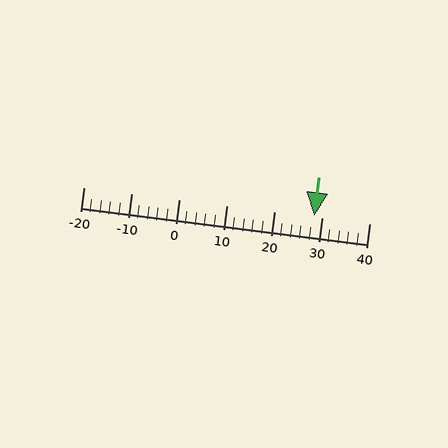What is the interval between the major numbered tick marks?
The major tick marks are spaced 10 units apart.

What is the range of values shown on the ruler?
The ruler shows values from -20 to 40.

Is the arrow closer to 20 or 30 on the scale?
The arrow is closer to 30.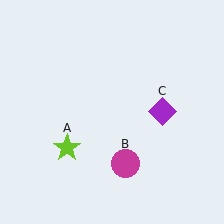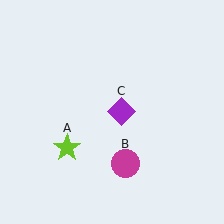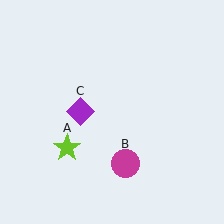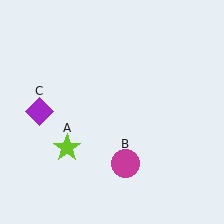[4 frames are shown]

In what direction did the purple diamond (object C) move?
The purple diamond (object C) moved left.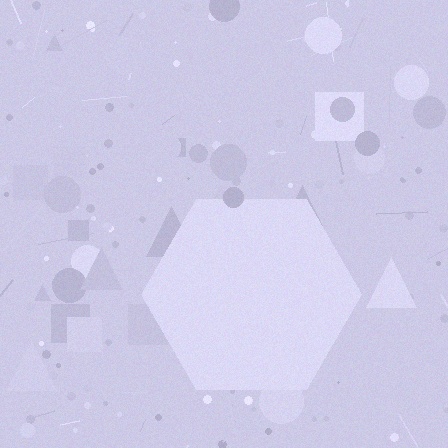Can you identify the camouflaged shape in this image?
The camouflaged shape is a hexagon.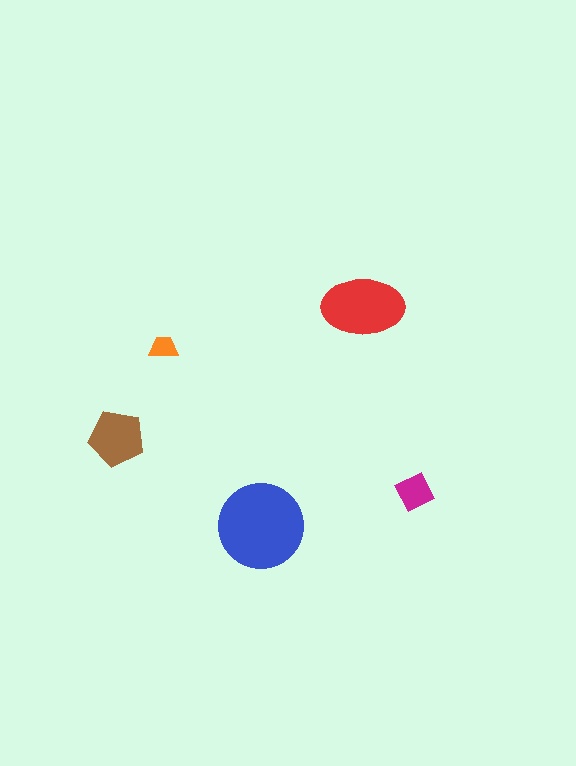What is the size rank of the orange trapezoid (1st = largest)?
5th.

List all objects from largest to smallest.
The blue circle, the red ellipse, the brown pentagon, the magenta square, the orange trapezoid.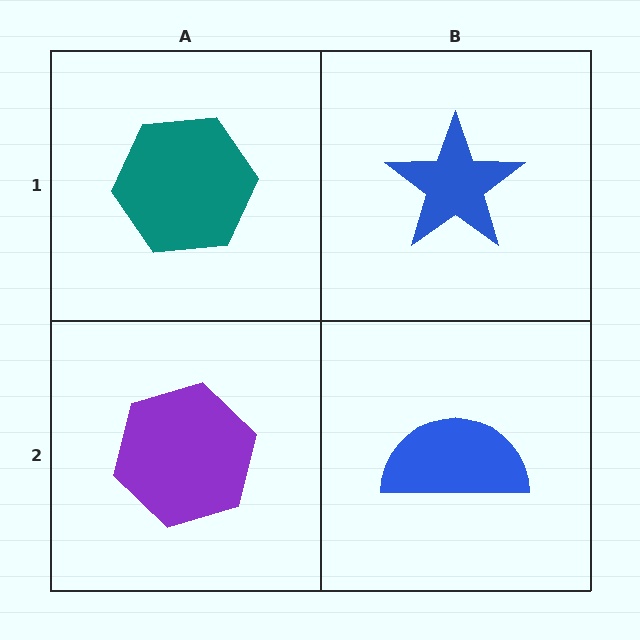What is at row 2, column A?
A purple hexagon.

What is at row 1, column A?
A teal hexagon.